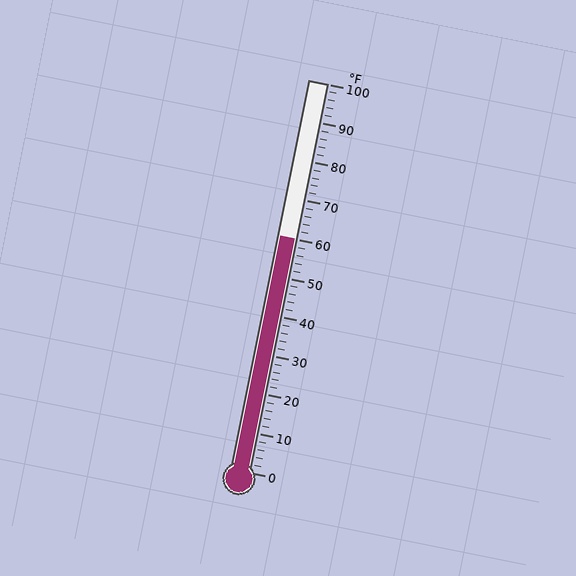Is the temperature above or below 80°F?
The temperature is below 80°F.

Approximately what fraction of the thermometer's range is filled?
The thermometer is filled to approximately 60% of its range.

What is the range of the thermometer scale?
The thermometer scale ranges from 0°F to 100°F.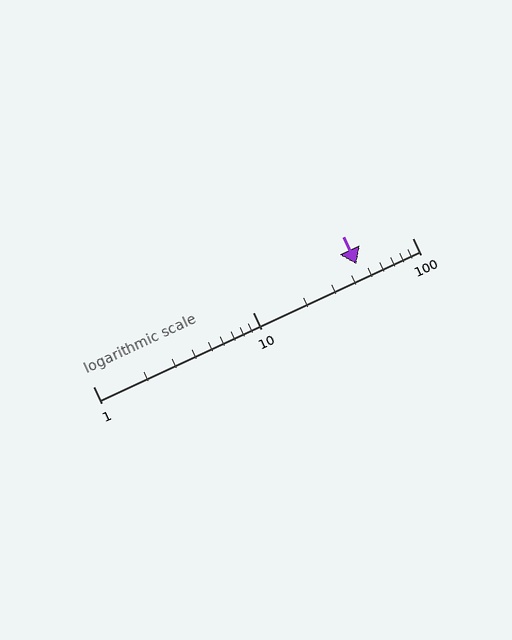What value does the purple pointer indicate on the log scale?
The pointer indicates approximately 45.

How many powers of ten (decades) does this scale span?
The scale spans 2 decades, from 1 to 100.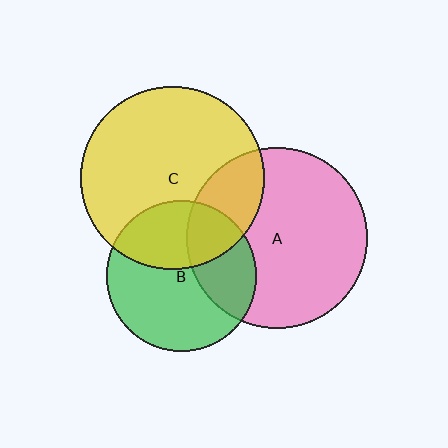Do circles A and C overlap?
Yes.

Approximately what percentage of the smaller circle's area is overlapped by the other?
Approximately 25%.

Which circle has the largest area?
Circle C (yellow).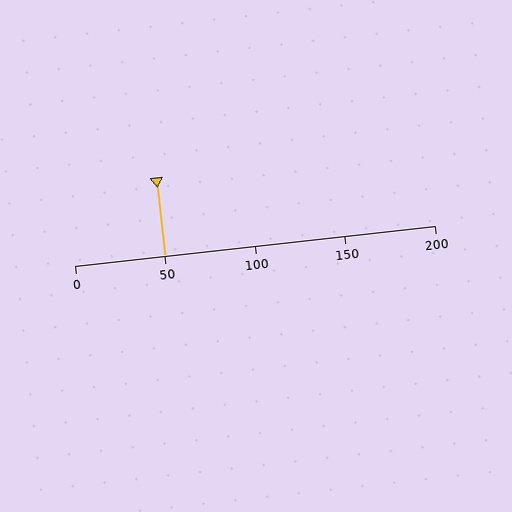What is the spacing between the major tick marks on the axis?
The major ticks are spaced 50 apart.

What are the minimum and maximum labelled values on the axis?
The axis runs from 0 to 200.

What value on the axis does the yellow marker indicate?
The marker indicates approximately 50.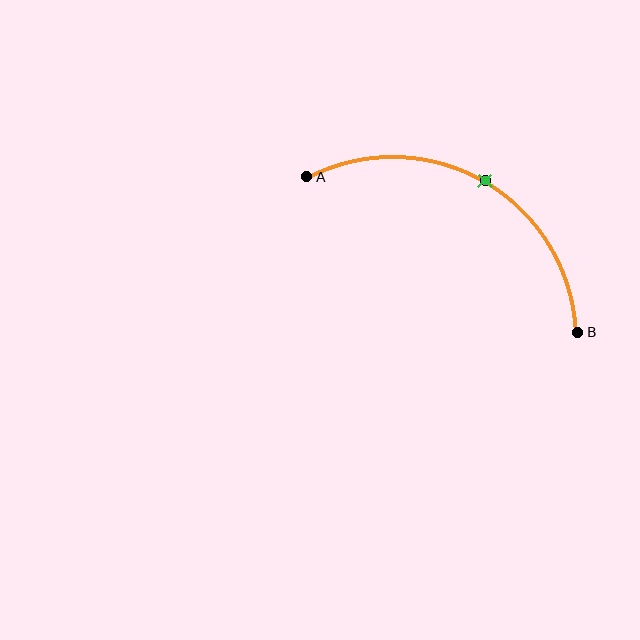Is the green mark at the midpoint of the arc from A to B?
Yes. The green mark lies on the arc at equal arc-length from both A and B — it is the arc midpoint.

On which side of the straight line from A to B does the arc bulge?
The arc bulges above the straight line connecting A and B.